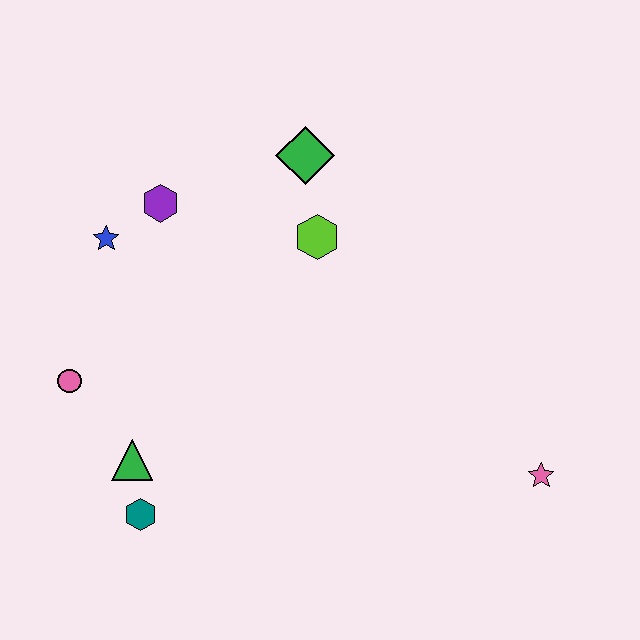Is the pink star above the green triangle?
No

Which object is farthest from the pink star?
The blue star is farthest from the pink star.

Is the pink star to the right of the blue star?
Yes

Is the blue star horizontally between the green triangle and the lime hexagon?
No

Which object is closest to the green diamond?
The lime hexagon is closest to the green diamond.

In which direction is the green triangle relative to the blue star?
The green triangle is below the blue star.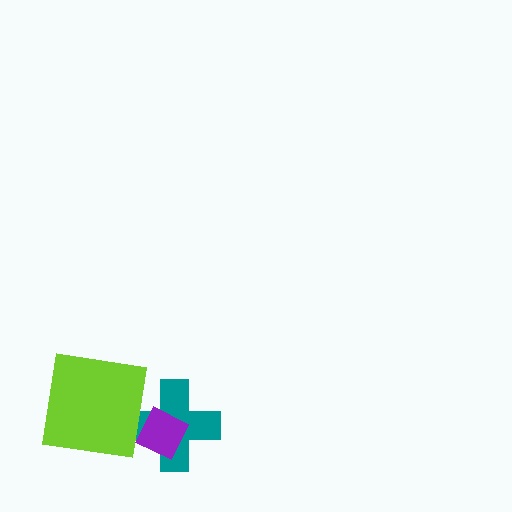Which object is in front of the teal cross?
The purple diamond is in front of the teal cross.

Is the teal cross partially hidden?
Yes, it is partially covered by another shape.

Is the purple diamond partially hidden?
No, no other shape covers it.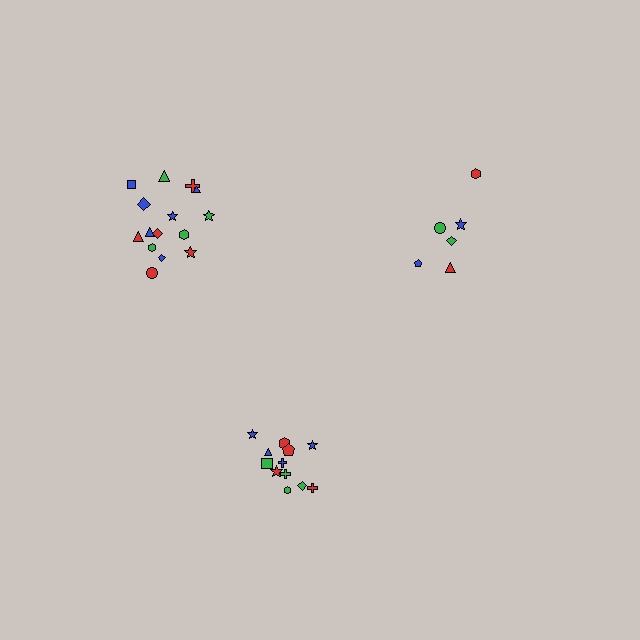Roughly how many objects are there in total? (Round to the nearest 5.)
Roughly 35 objects in total.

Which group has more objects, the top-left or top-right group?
The top-left group.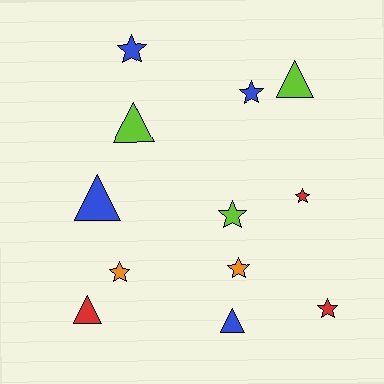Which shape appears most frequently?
Star, with 7 objects.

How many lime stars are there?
There is 1 lime star.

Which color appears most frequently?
Blue, with 4 objects.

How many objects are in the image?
There are 12 objects.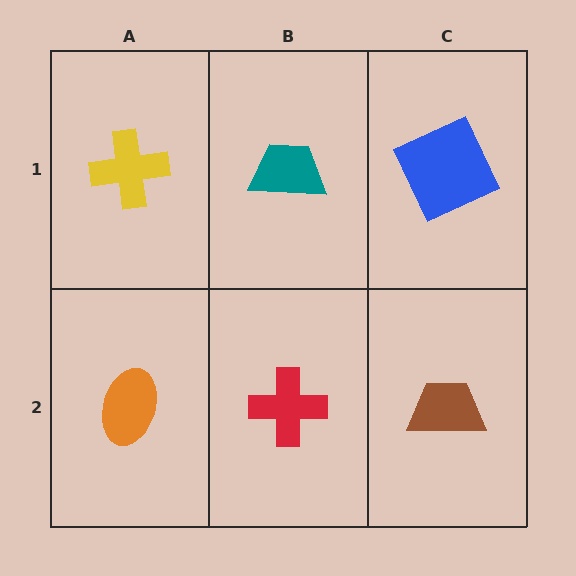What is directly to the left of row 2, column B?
An orange ellipse.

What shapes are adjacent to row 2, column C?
A blue square (row 1, column C), a red cross (row 2, column B).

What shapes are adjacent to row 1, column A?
An orange ellipse (row 2, column A), a teal trapezoid (row 1, column B).